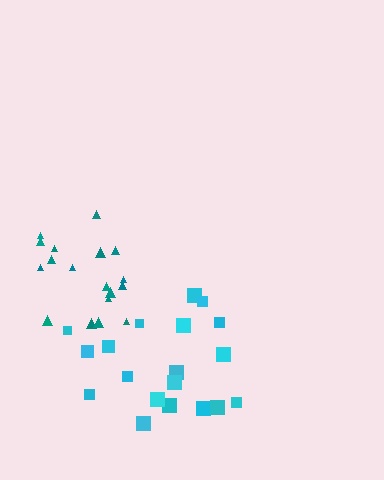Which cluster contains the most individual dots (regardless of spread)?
Cyan (19).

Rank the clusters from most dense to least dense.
teal, cyan.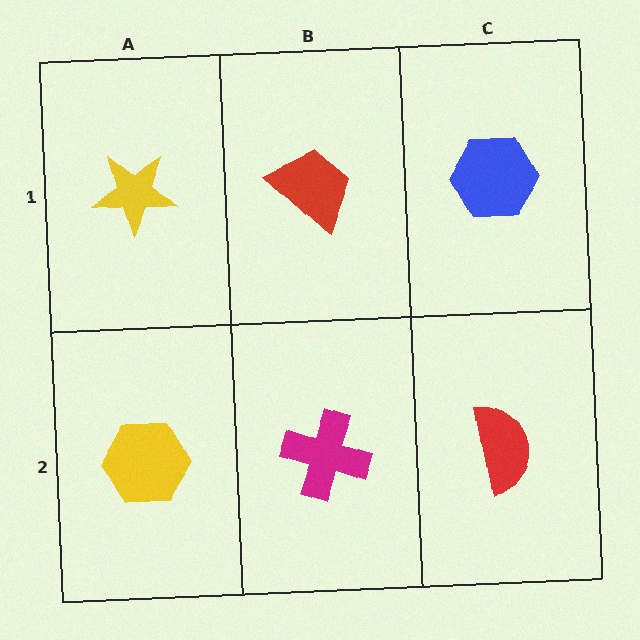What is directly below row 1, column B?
A magenta cross.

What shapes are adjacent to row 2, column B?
A red trapezoid (row 1, column B), a yellow hexagon (row 2, column A), a red semicircle (row 2, column C).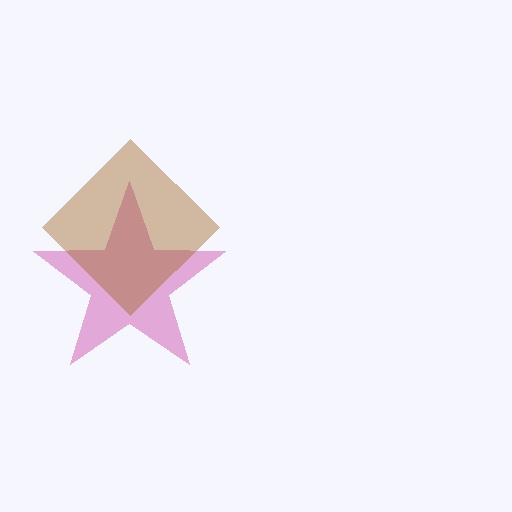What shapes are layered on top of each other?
The layered shapes are: a magenta star, a brown diamond.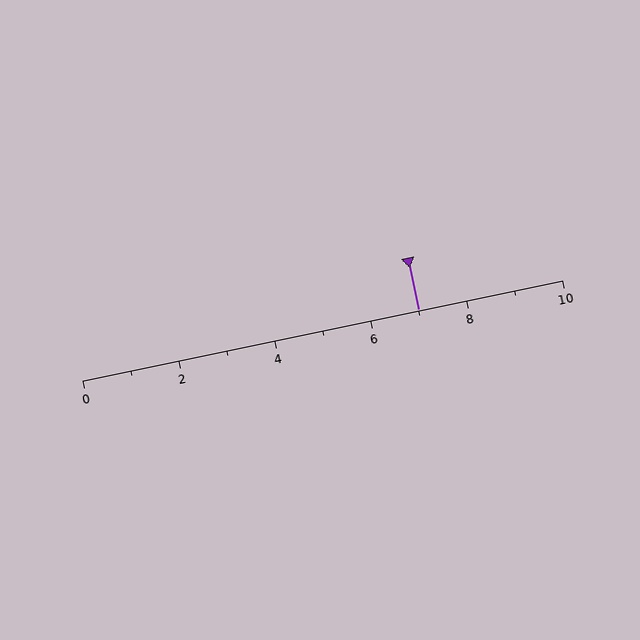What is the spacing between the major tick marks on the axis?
The major ticks are spaced 2 apart.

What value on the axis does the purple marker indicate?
The marker indicates approximately 7.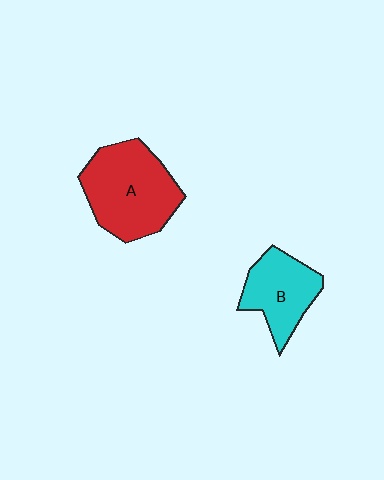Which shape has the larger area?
Shape A (red).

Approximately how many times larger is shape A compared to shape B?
Approximately 1.5 times.